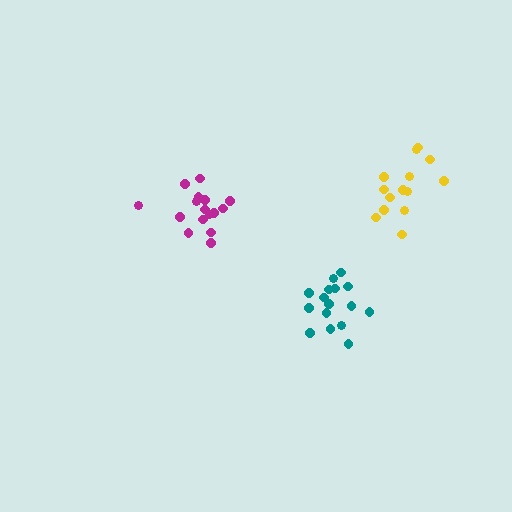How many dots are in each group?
Group 1: 14 dots, Group 2: 16 dots, Group 3: 16 dots (46 total).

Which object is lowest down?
The teal cluster is bottommost.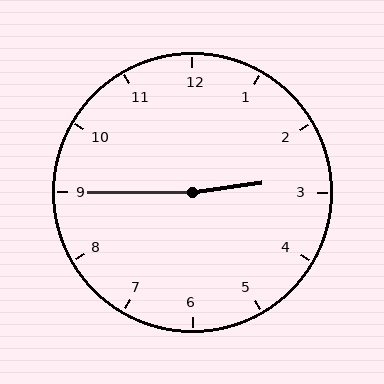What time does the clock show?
2:45.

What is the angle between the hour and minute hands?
Approximately 172 degrees.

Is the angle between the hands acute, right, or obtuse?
It is obtuse.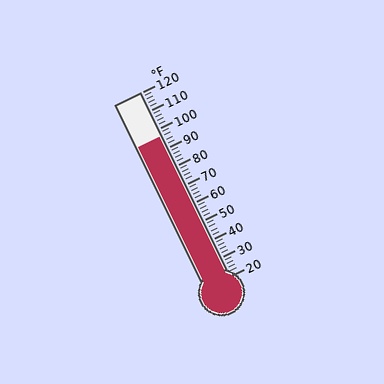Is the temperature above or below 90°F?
The temperature is above 90°F.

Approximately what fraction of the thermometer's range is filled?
The thermometer is filled to approximately 75% of its range.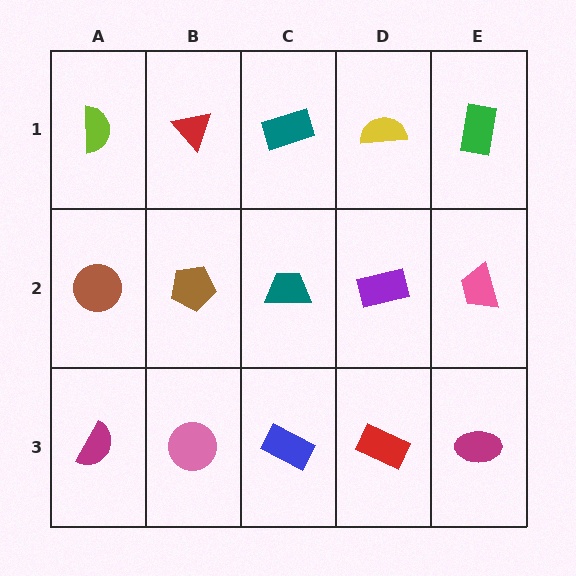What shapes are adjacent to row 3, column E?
A pink trapezoid (row 2, column E), a red rectangle (row 3, column D).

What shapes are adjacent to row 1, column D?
A purple rectangle (row 2, column D), a teal rectangle (row 1, column C), a green rectangle (row 1, column E).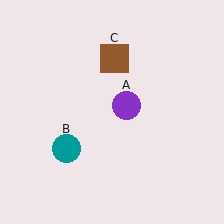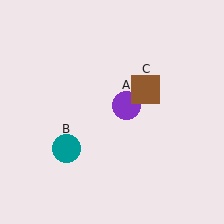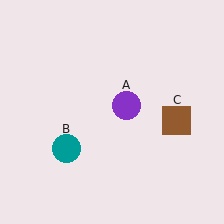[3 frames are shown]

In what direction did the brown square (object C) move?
The brown square (object C) moved down and to the right.